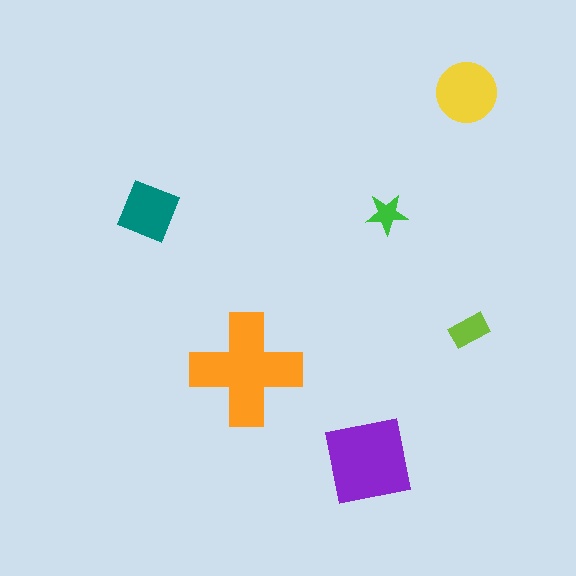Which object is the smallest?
The green star.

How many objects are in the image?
There are 6 objects in the image.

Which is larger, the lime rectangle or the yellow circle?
The yellow circle.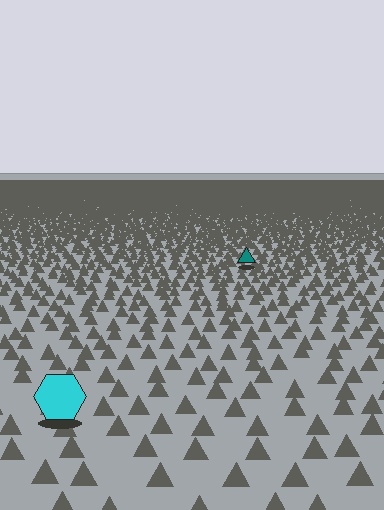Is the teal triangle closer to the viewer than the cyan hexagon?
No. The cyan hexagon is closer — you can tell from the texture gradient: the ground texture is coarser near it.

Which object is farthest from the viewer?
The teal triangle is farthest from the viewer. It appears smaller and the ground texture around it is denser.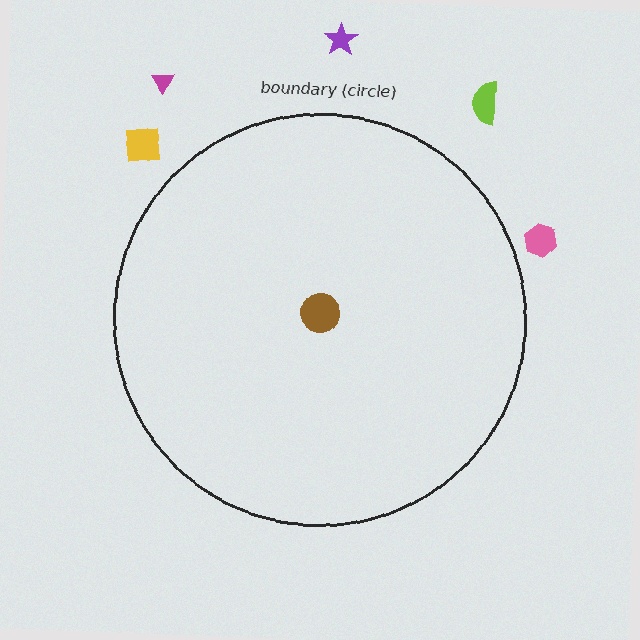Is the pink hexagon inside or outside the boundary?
Outside.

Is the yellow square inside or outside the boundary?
Outside.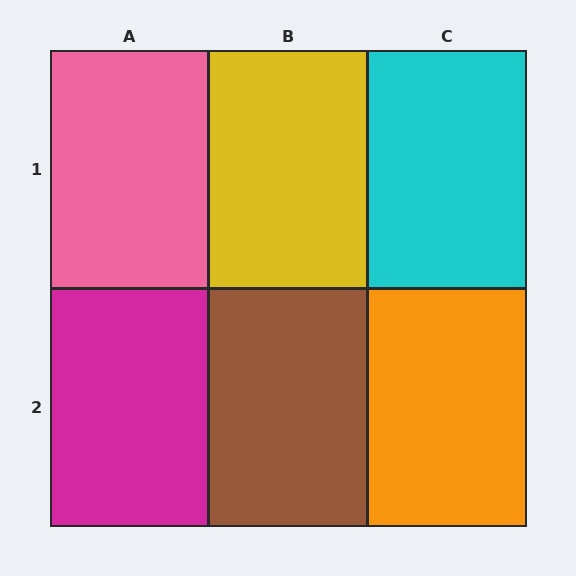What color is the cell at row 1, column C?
Cyan.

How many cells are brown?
1 cell is brown.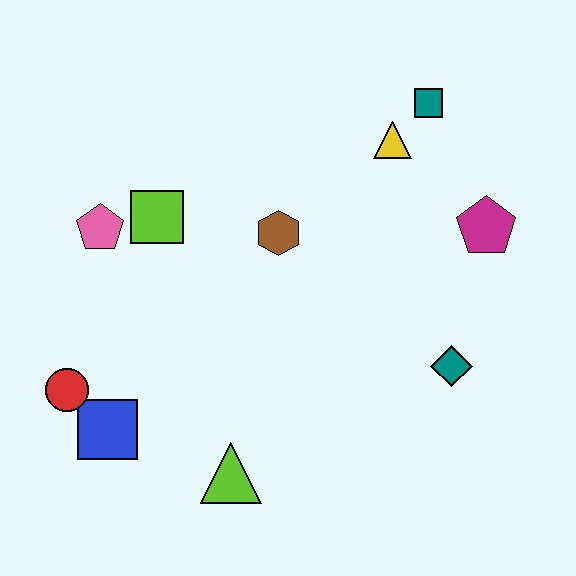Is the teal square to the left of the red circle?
No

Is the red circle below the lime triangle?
No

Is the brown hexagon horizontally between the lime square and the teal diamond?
Yes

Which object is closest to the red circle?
The blue square is closest to the red circle.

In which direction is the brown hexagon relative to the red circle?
The brown hexagon is to the right of the red circle.